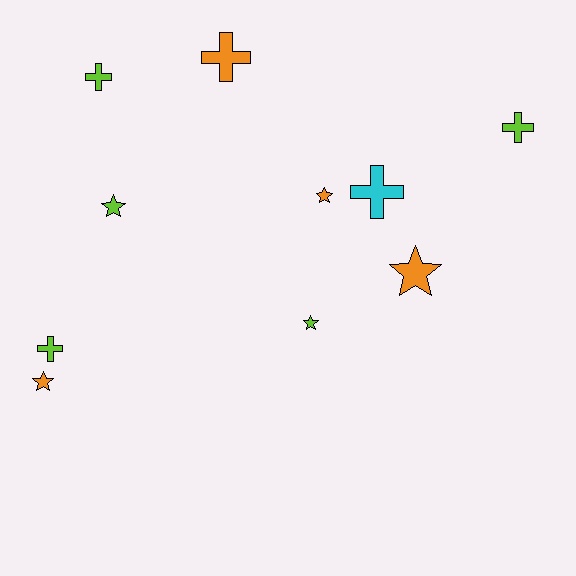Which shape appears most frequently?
Cross, with 5 objects.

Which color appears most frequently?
Lime, with 5 objects.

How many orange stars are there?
There are 3 orange stars.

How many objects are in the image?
There are 10 objects.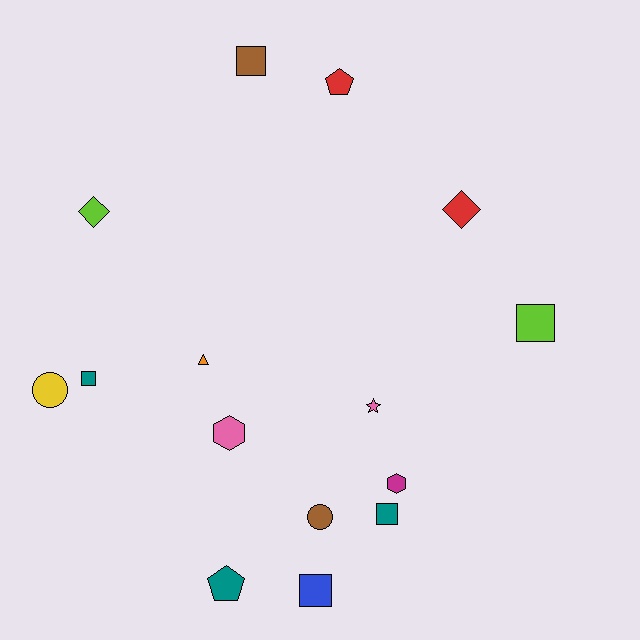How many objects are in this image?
There are 15 objects.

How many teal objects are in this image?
There are 3 teal objects.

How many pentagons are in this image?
There are 2 pentagons.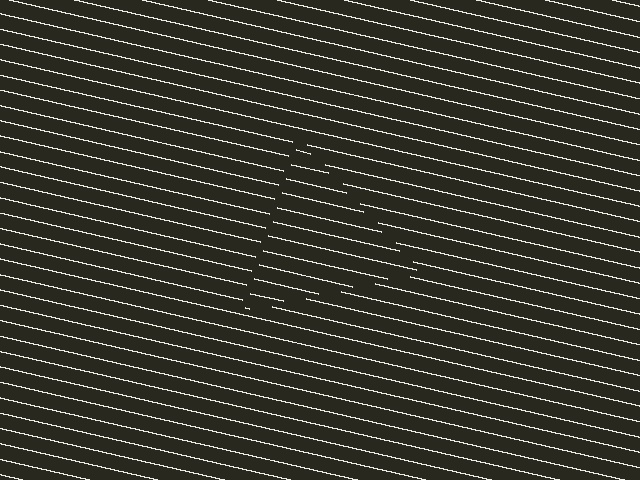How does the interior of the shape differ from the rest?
The interior of the shape contains the same grating, shifted by half a period — the contour is defined by the phase discontinuity where line-ends from the inner and outer gratings abut.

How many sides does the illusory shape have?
3 sides — the line-ends trace a triangle.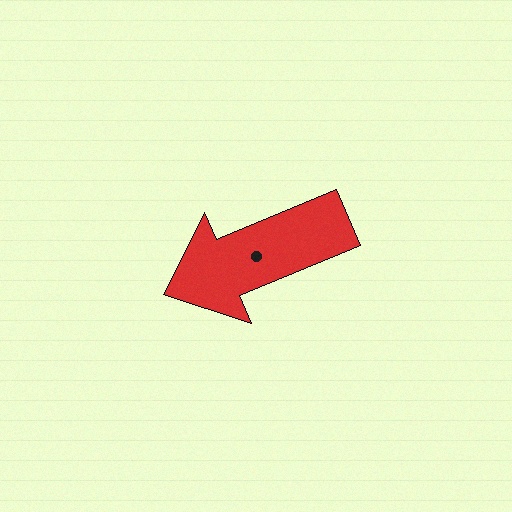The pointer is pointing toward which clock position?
Roughly 8 o'clock.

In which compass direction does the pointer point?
Southwest.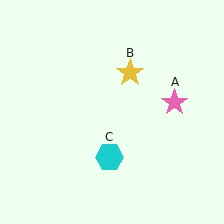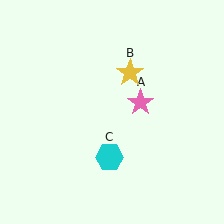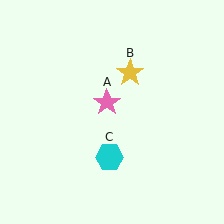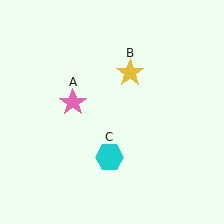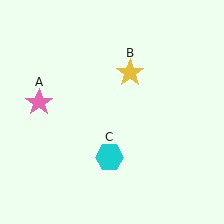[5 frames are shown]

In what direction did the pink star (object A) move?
The pink star (object A) moved left.